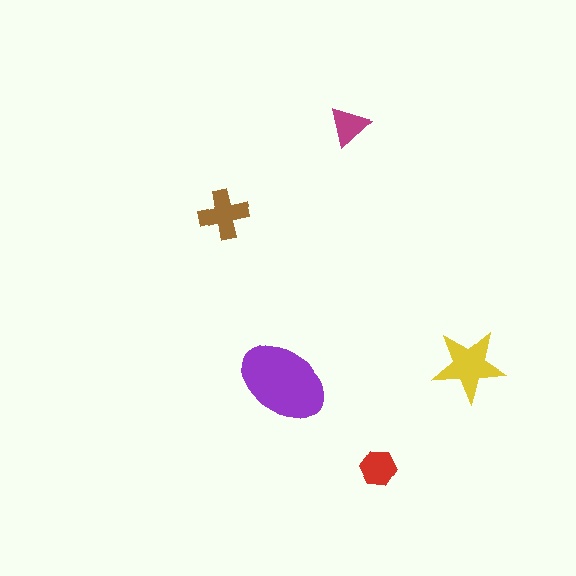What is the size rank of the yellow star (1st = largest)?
2nd.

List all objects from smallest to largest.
The magenta triangle, the red hexagon, the brown cross, the yellow star, the purple ellipse.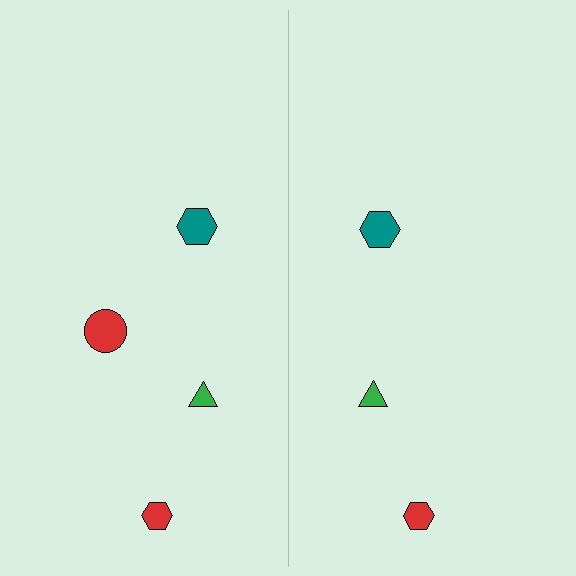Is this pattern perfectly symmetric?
No, the pattern is not perfectly symmetric. A red circle is missing from the right side.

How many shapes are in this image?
There are 7 shapes in this image.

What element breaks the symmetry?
A red circle is missing from the right side.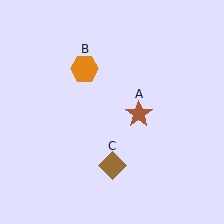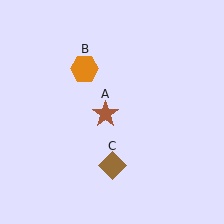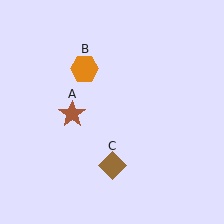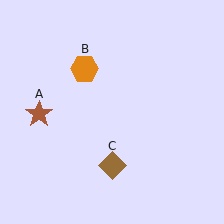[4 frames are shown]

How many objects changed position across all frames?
1 object changed position: brown star (object A).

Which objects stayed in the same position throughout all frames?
Orange hexagon (object B) and brown diamond (object C) remained stationary.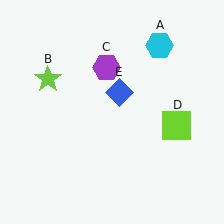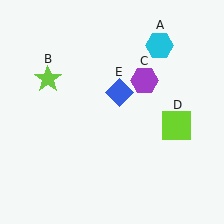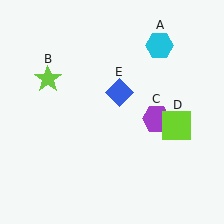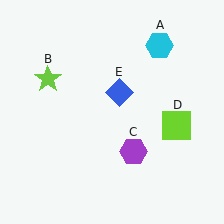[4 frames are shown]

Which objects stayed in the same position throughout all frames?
Cyan hexagon (object A) and lime star (object B) and lime square (object D) and blue diamond (object E) remained stationary.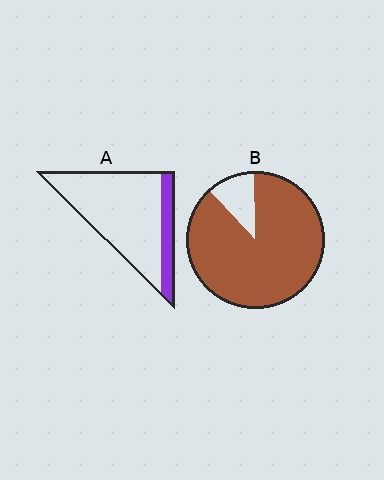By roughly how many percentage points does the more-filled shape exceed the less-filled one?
By roughly 70 percentage points (B over A).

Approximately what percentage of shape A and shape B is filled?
A is approximately 20% and B is approximately 90%.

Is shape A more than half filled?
No.